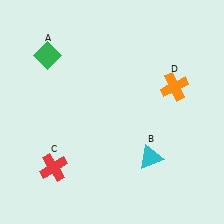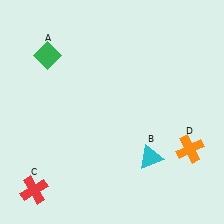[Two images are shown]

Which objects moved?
The objects that moved are: the red cross (C), the orange cross (D).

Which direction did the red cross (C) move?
The red cross (C) moved down.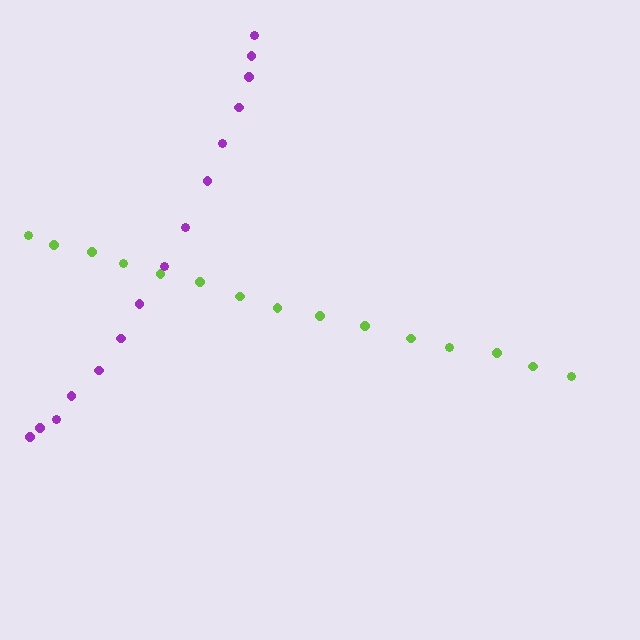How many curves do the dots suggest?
There are 2 distinct paths.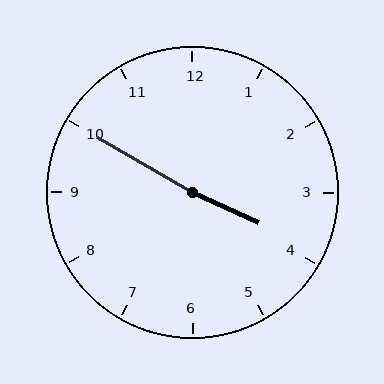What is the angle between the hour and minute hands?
Approximately 175 degrees.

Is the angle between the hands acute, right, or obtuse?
It is obtuse.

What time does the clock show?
3:50.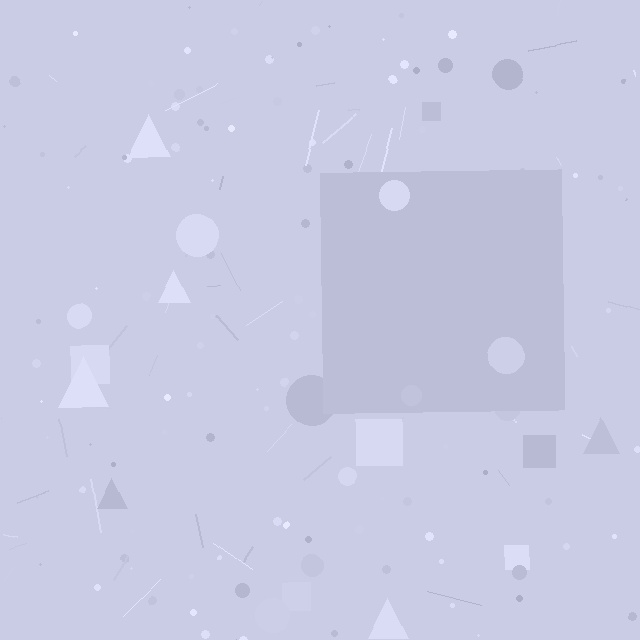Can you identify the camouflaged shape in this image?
The camouflaged shape is a square.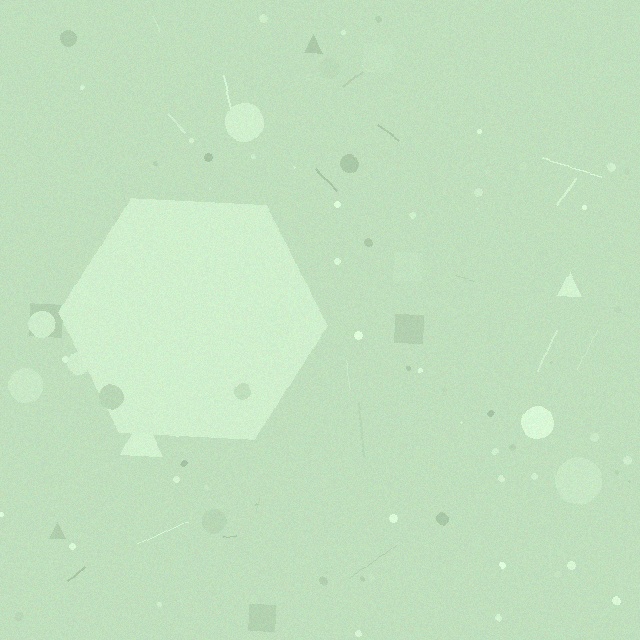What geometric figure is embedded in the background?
A hexagon is embedded in the background.